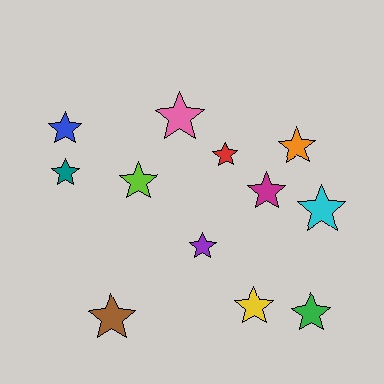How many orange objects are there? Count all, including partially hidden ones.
There is 1 orange object.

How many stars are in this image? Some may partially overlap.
There are 12 stars.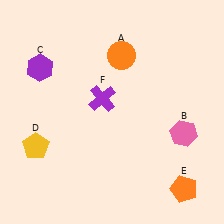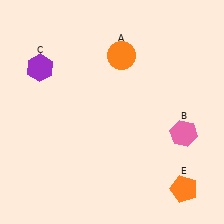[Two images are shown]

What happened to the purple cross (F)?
The purple cross (F) was removed in Image 2. It was in the top-left area of Image 1.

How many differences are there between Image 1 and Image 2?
There are 2 differences between the two images.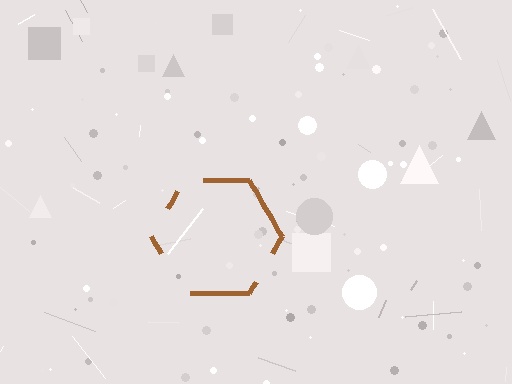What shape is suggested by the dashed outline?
The dashed outline suggests a hexagon.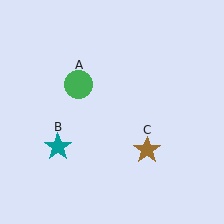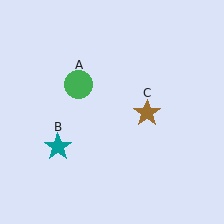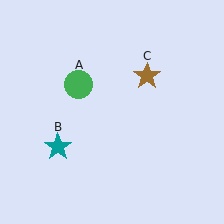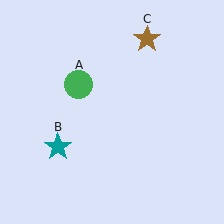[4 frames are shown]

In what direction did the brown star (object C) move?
The brown star (object C) moved up.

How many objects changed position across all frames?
1 object changed position: brown star (object C).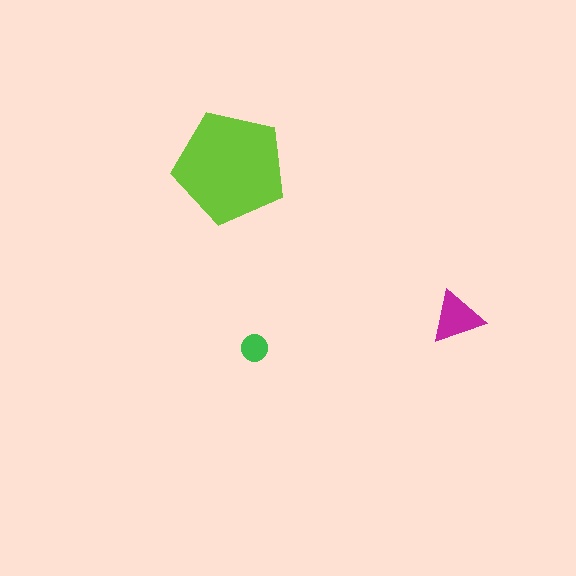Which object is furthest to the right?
The magenta triangle is rightmost.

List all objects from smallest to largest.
The green circle, the magenta triangle, the lime pentagon.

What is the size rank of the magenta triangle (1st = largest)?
2nd.